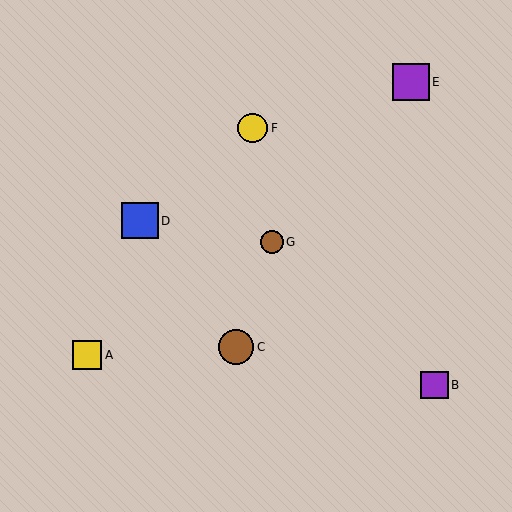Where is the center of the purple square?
The center of the purple square is at (410, 82).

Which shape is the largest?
The purple square (labeled E) is the largest.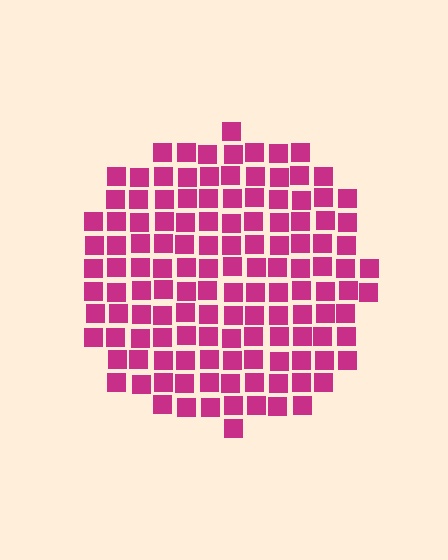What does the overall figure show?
The overall figure shows a circle.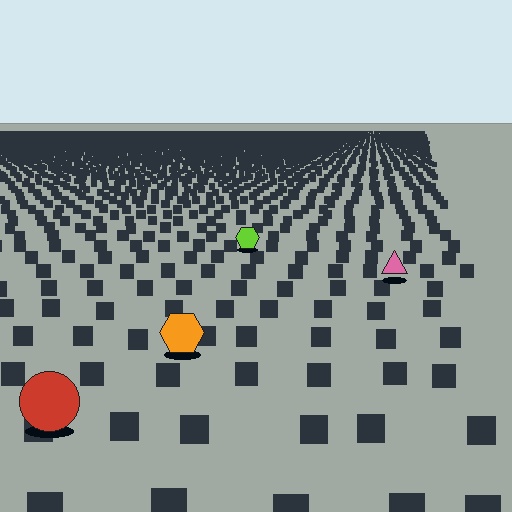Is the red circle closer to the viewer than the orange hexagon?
Yes. The red circle is closer — you can tell from the texture gradient: the ground texture is coarser near it.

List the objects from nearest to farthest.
From nearest to farthest: the red circle, the orange hexagon, the pink triangle, the lime hexagon.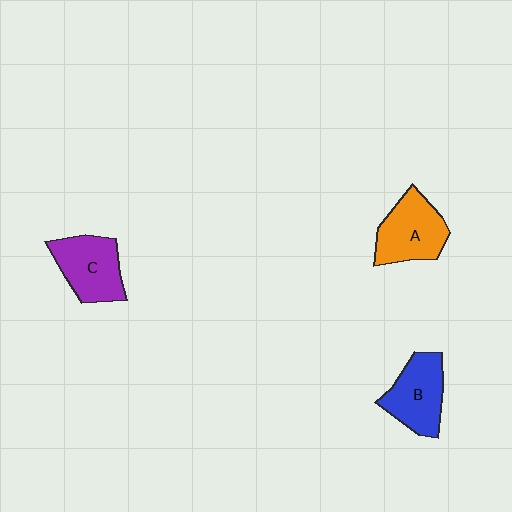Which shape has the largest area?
Shape A (orange).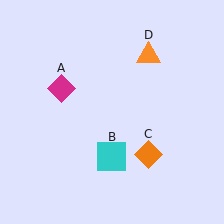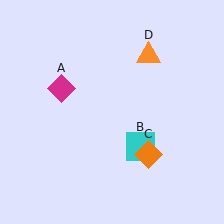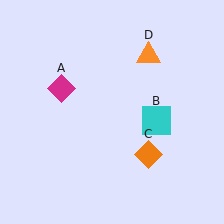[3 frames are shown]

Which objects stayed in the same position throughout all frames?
Magenta diamond (object A) and orange diamond (object C) and orange triangle (object D) remained stationary.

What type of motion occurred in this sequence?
The cyan square (object B) rotated counterclockwise around the center of the scene.